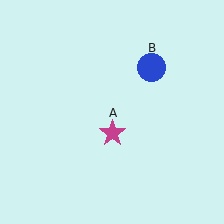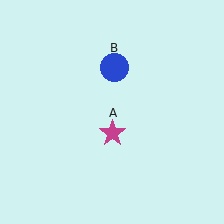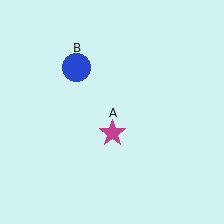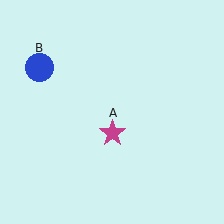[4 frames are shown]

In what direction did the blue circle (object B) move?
The blue circle (object B) moved left.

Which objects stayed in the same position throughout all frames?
Magenta star (object A) remained stationary.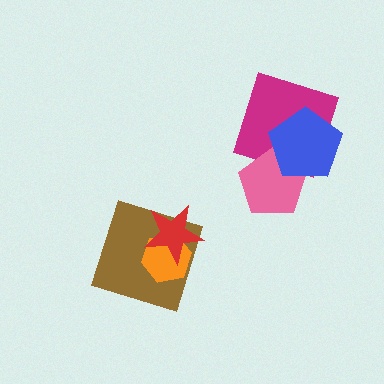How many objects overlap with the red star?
2 objects overlap with the red star.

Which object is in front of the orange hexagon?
The red star is in front of the orange hexagon.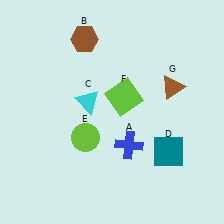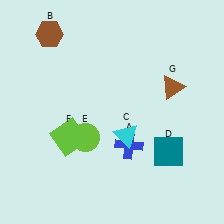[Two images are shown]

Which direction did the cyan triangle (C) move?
The cyan triangle (C) moved right.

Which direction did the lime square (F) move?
The lime square (F) moved left.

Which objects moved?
The objects that moved are: the brown hexagon (B), the cyan triangle (C), the lime square (F).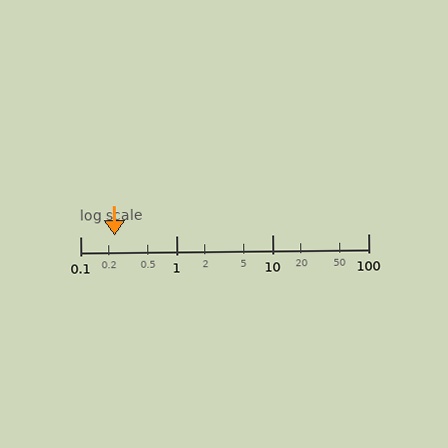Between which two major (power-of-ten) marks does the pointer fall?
The pointer is between 0.1 and 1.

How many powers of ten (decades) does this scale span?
The scale spans 3 decades, from 0.1 to 100.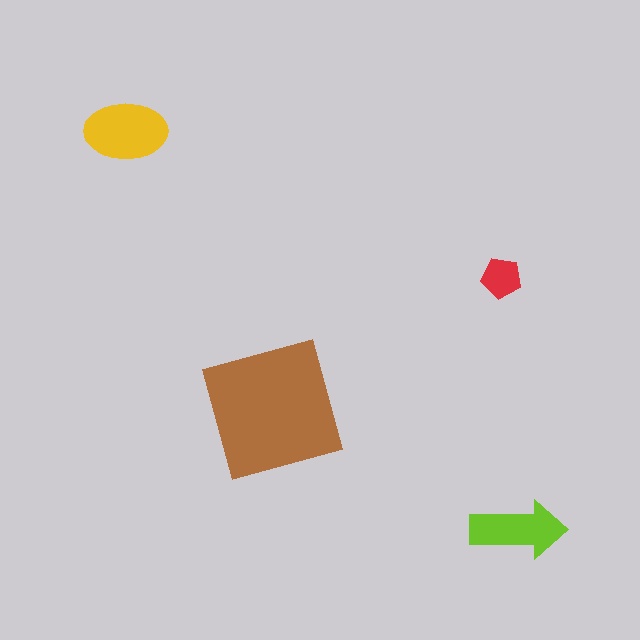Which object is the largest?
The brown square.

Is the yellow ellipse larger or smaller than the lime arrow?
Larger.